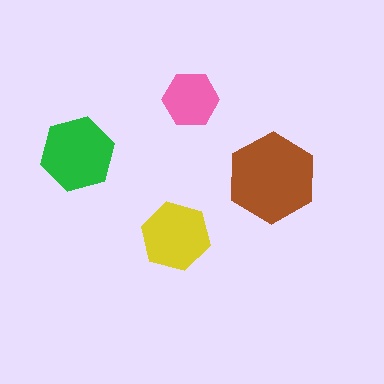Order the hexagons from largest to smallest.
the brown one, the green one, the yellow one, the pink one.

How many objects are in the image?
There are 4 objects in the image.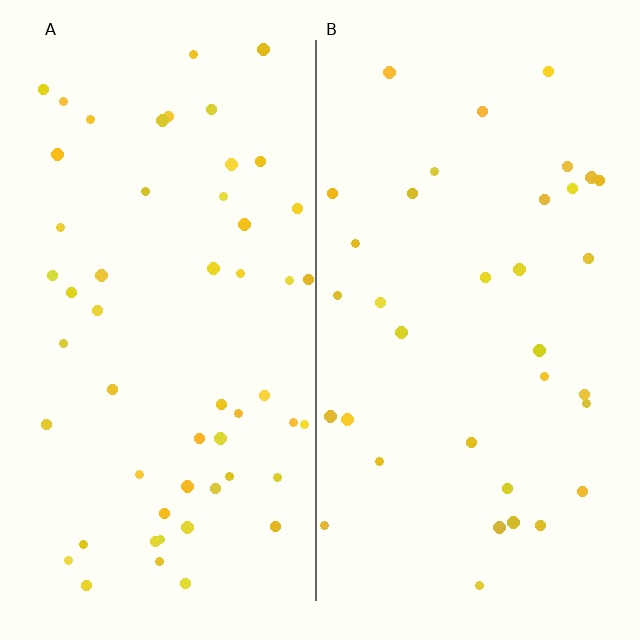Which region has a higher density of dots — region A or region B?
A (the left).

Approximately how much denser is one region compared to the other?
Approximately 1.5× — region A over region B.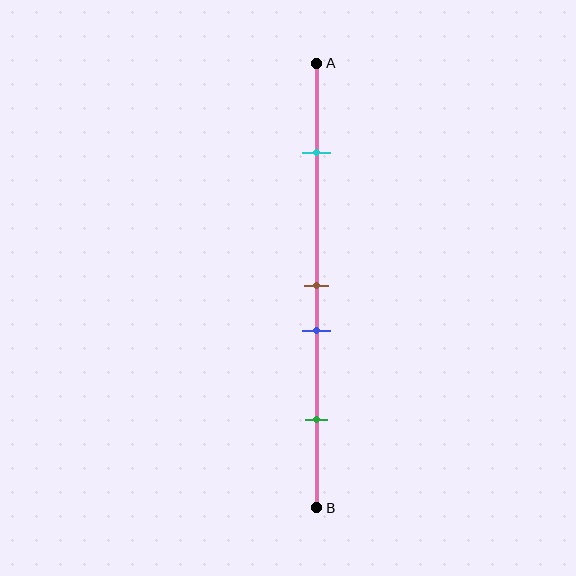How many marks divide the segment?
There are 4 marks dividing the segment.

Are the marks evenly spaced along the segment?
No, the marks are not evenly spaced.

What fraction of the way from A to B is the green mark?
The green mark is approximately 80% (0.8) of the way from A to B.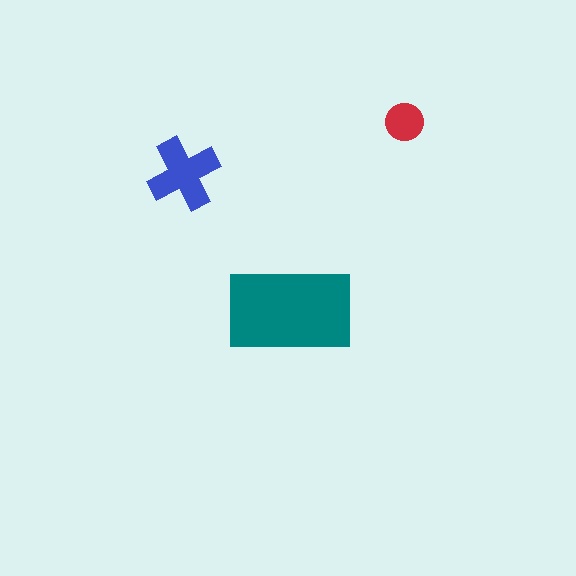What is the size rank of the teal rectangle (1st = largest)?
1st.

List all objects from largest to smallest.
The teal rectangle, the blue cross, the red circle.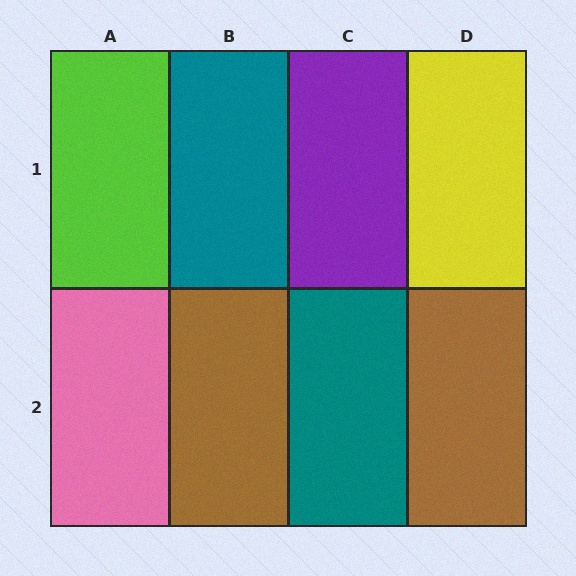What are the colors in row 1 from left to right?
Lime, teal, purple, yellow.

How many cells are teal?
2 cells are teal.